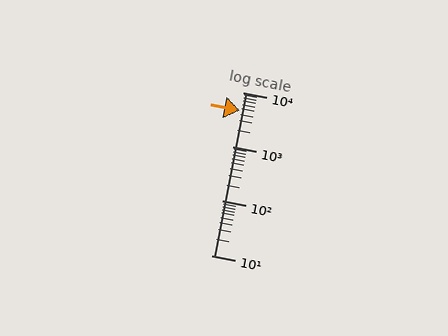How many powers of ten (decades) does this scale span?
The scale spans 3 decades, from 10 to 10000.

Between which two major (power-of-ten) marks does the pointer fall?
The pointer is between 1000 and 10000.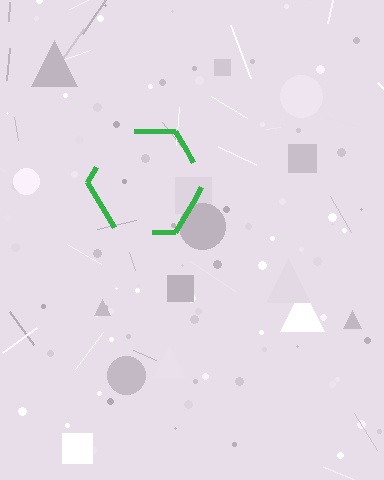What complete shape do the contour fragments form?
The contour fragments form a hexagon.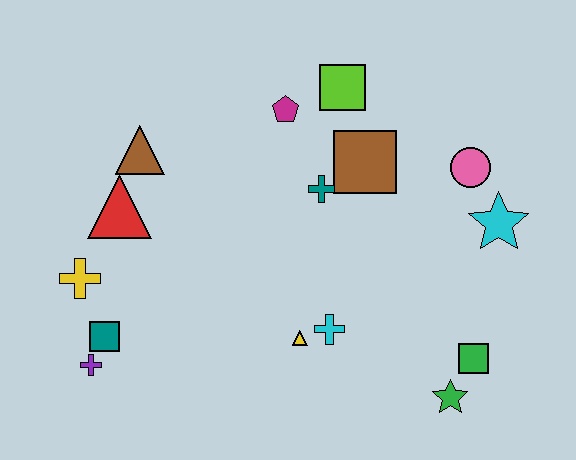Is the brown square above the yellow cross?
Yes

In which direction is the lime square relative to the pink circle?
The lime square is to the left of the pink circle.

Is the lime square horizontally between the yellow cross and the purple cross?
No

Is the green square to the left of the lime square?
No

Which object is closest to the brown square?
The teal cross is closest to the brown square.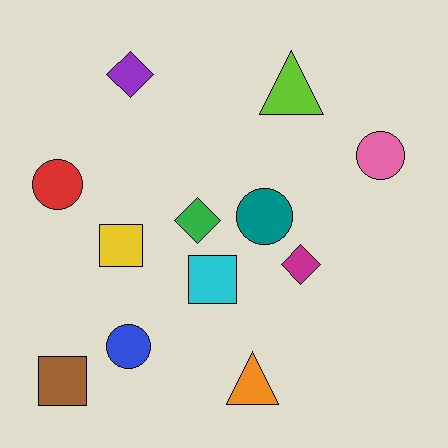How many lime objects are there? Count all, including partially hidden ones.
There is 1 lime object.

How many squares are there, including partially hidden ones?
There are 3 squares.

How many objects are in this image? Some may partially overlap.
There are 12 objects.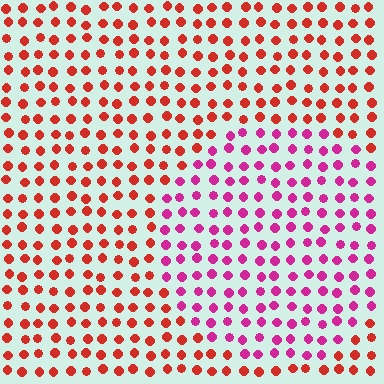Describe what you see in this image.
The image is filled with small red elements in a uniform arrangement. A circle-shaped region is visible where the elements are tinted to a slightly different hue, forming a subtle color boundary.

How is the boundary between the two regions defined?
The boundary is defined purely by a slight shift in hue (about 43 degrees). Spacing, size, and orientation are identical on both sides.